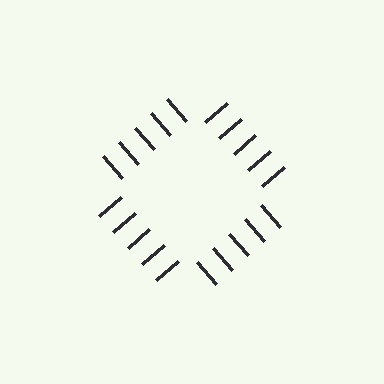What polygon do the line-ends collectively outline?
An illusory square — the line segments terminate on its edges but no continuous stroke is drawn.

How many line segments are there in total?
20 — 5 along each of the 4 edges.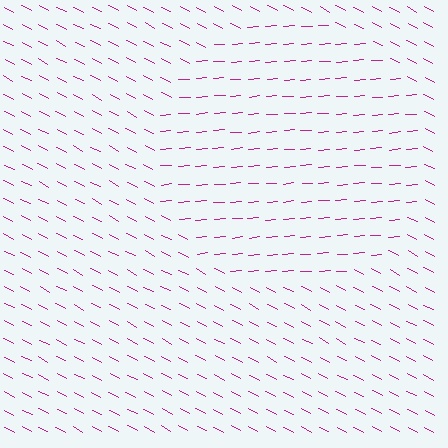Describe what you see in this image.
The image is filled with small magenta line segments. A circle region in the image has lines oriented differently from the surrounding lines, creating a visible texture boundary.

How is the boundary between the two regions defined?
The boundary is defined purely by a change in line orientation (approximately 32 degrees difference). All lines are the same color and thickness.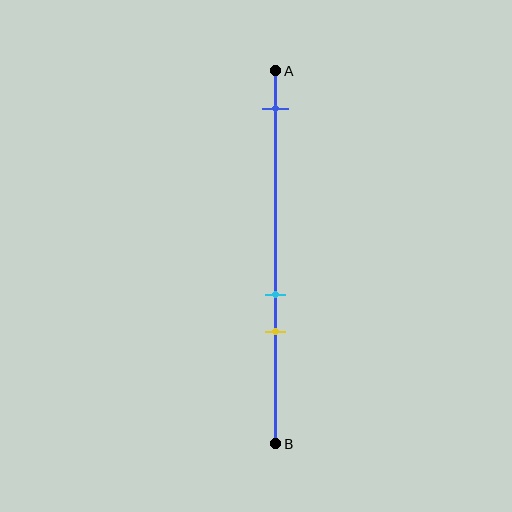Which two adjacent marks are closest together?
The cyan and yellow marks are the closest adjacent pair.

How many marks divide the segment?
There are 3 marks dividing the segment.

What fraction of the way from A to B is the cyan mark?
The cyan mark is approximately 60% (0.6) of the way from A to B.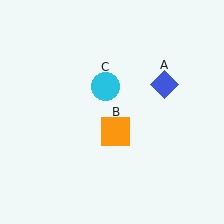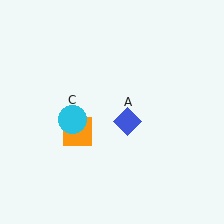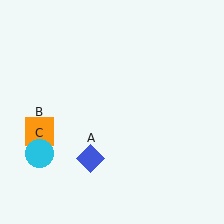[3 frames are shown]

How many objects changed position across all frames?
3 objects changed position: blue diamond (object A), orange square (object B), cyan circle (object C).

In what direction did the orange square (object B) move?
The orange square (object B) moved left.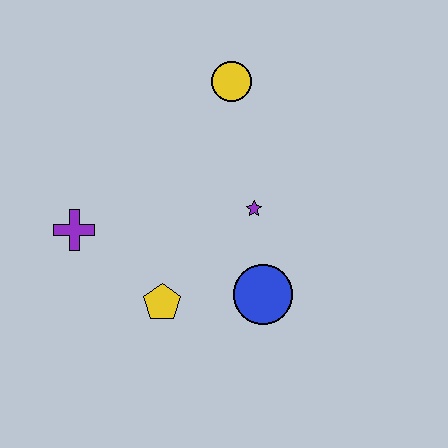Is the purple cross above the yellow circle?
No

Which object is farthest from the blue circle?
The yellow circle is farthest from the blue circle.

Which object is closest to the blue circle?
The purple star is closest to the blue circle.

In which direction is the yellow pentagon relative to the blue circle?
The yellow pentagon is to the left of the blue circle.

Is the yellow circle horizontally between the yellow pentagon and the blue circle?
Yes